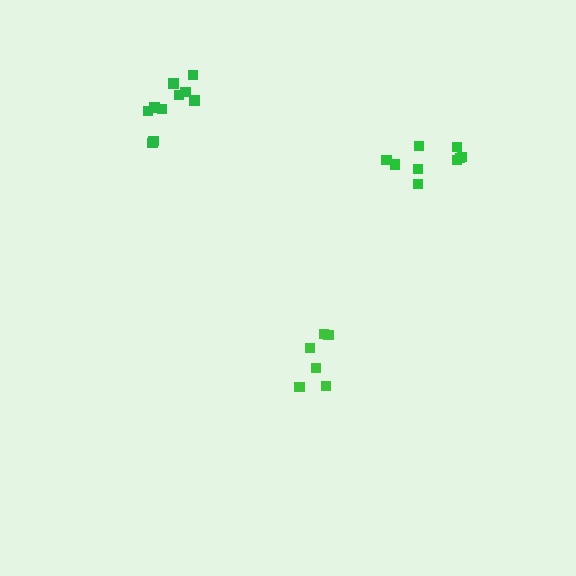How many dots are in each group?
Group 1: 6 dots, Group 2: 9 dots, Group 3: 10 dots (25 total).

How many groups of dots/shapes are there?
There are 3 groups.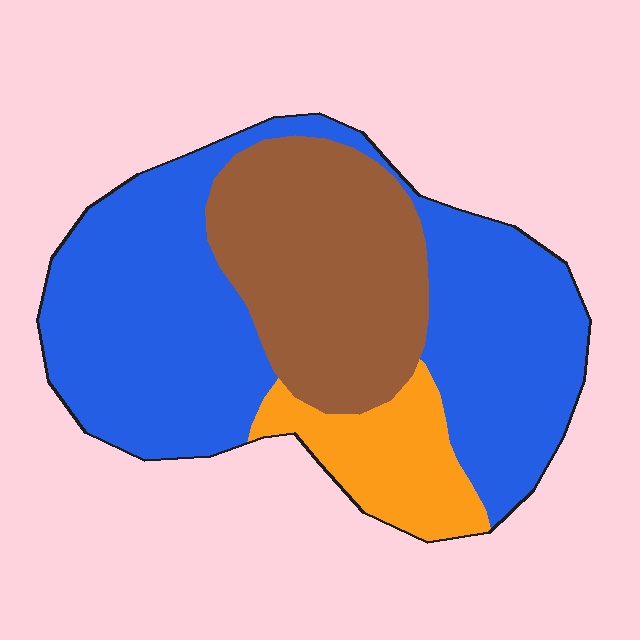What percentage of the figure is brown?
Brown takes up between a sixth and a third of the figure.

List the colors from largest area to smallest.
From largest to smallest: blue, brown, orange.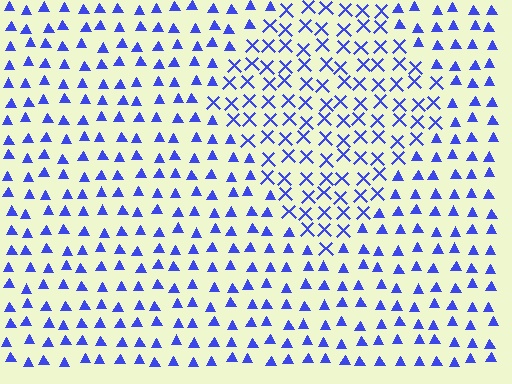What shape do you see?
I see a diamond.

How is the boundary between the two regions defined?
The boundary is defined by a change in element shape: X marks inside vs. triangles outside. All elements share the same color and spacing.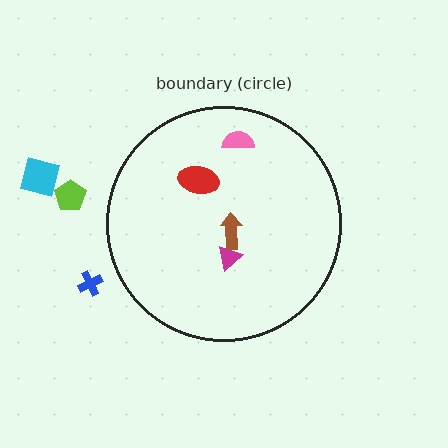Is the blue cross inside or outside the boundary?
Outside.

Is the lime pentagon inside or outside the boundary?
Outside.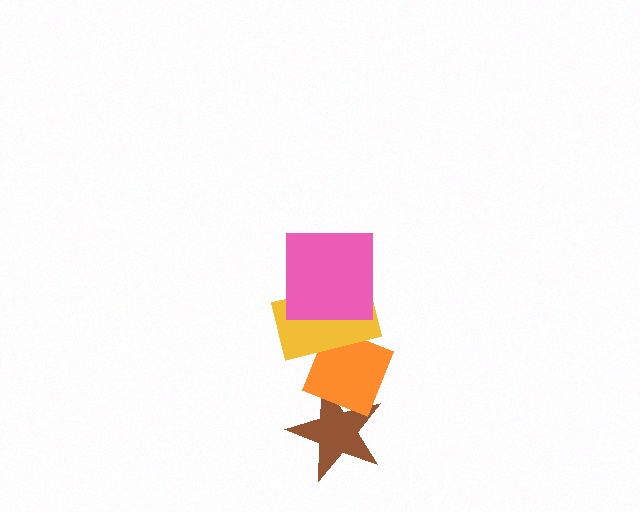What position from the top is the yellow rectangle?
The yellow rectangle is 2nd from the top.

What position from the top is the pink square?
The pink square is 1st from the top.